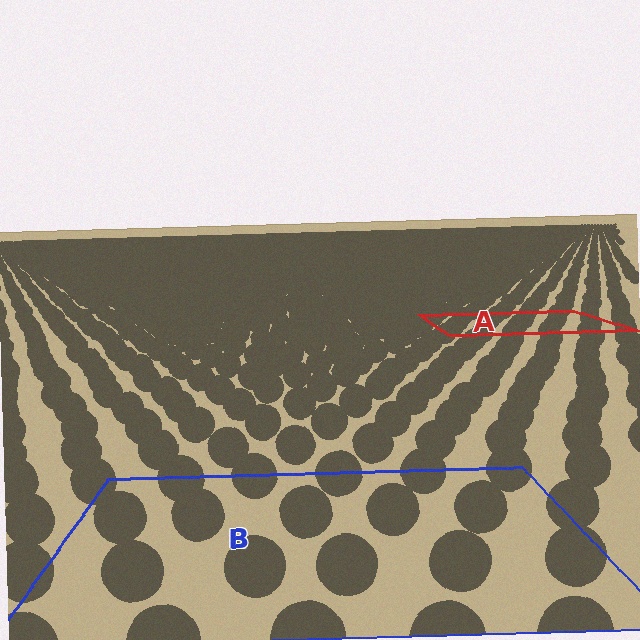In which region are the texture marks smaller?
The texture marks are smaller in region A, because it is farther away.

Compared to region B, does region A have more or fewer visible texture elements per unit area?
Region A has more texture elements per unit area — they are packed more densely because it is farther away.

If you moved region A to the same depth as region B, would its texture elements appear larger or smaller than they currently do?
They would appear larger. At a closer depth, the same texture elements are projected at a bigger on-screen size.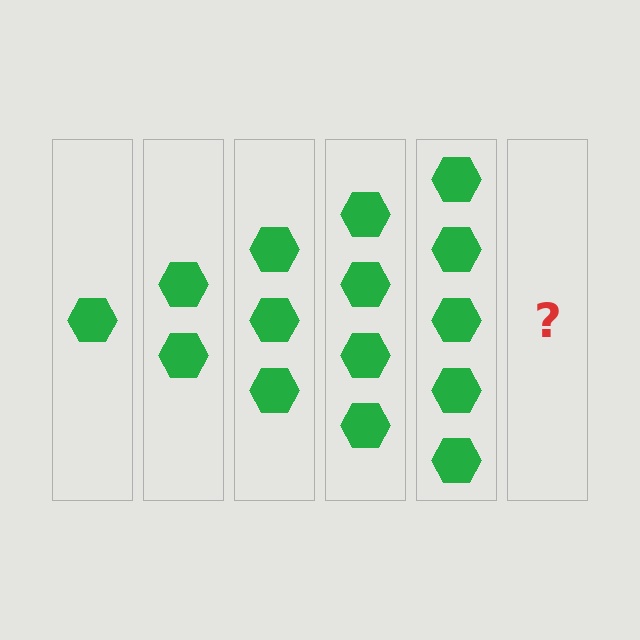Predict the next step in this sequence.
The next step is 6 hexagons.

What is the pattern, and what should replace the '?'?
The pattern is that each step adds one more hexagon. The '?' should be 6 hexagons.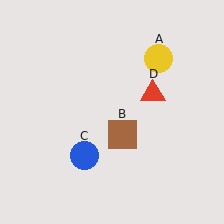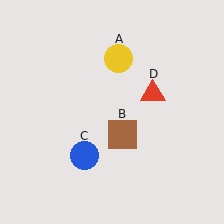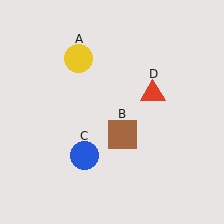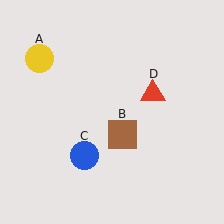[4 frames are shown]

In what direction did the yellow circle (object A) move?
The yellow circle (object A) moved left.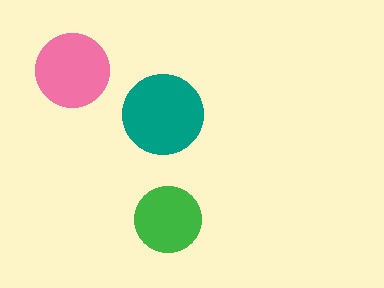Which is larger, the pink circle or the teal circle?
The teal one.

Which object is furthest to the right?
The green circle is rightmost.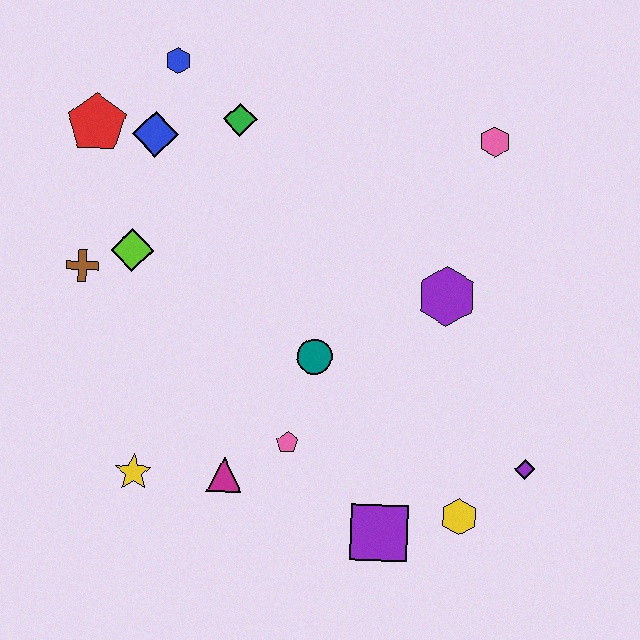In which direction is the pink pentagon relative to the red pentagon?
The pink pentagon is below the red pentagon.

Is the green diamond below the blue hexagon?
Yes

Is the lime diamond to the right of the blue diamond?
No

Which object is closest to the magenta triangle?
The pink pentagon is closest to the magenta triangle.